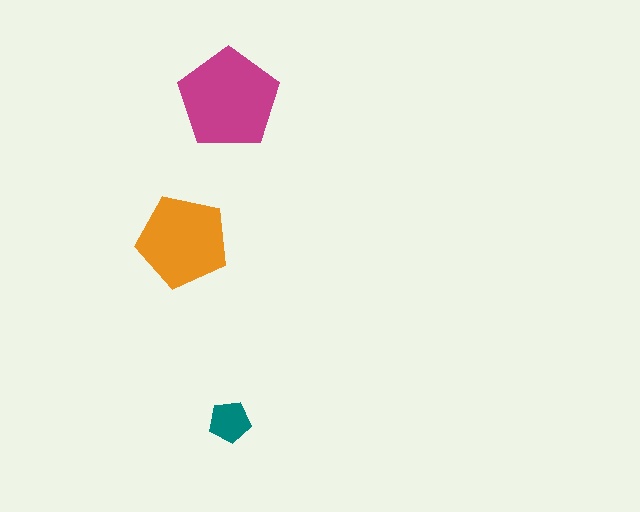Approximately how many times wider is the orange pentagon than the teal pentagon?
About 2 times wider.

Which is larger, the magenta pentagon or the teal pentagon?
The magenta one.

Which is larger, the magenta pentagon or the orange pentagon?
The magenta one.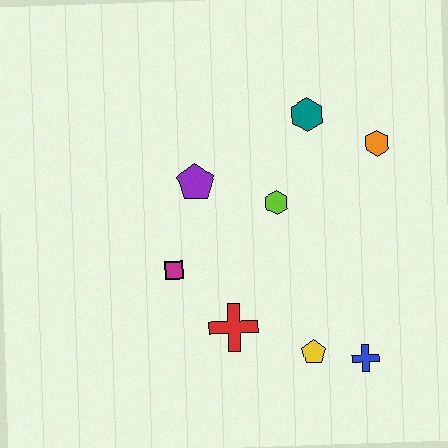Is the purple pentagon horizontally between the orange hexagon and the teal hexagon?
No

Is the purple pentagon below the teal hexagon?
Yes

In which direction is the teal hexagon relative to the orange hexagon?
The teal hexagon is to the left of the orange hexagon.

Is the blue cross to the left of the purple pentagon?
No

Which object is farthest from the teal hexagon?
The blue cross is farthest from the teal hexagon.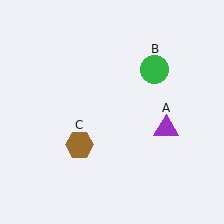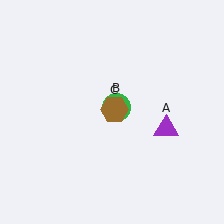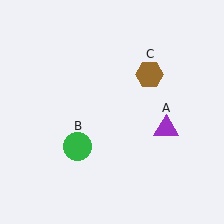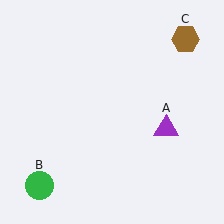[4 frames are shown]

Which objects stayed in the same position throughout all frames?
Purple triangle (object A) remained stationary.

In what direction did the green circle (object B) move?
The green circle (object B) moved down and to the left.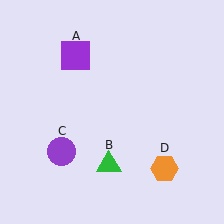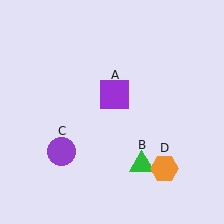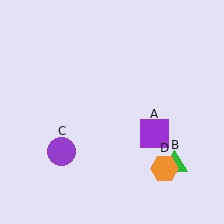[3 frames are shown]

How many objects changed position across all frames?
2 objects changed position: purple square (object A), green triangle (object B).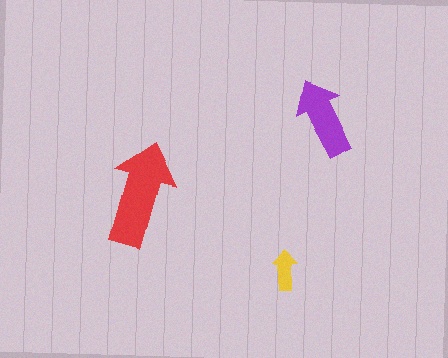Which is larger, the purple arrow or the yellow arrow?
The purple one.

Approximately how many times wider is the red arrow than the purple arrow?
About 1.5 times wider.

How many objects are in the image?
There are 3 objects in the image.